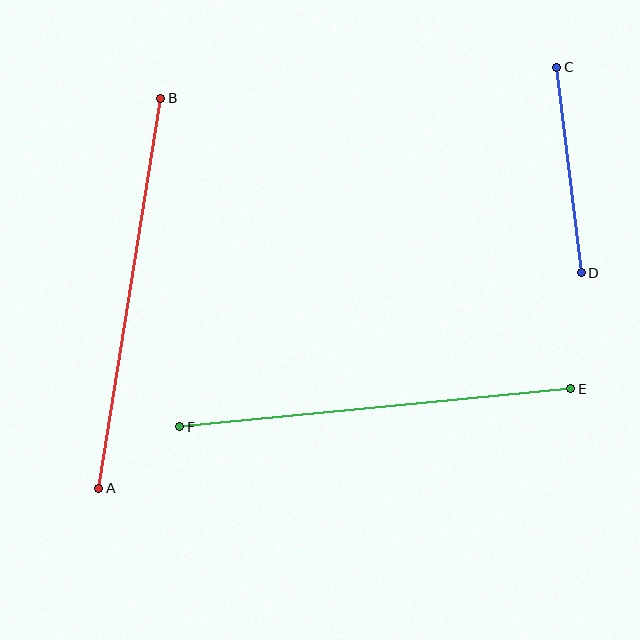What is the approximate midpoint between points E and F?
The midpoint is at approximately (375, 408) pixels.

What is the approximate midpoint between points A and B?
The midpoint is at approximately (130, 293) pixels.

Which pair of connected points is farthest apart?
Points A and B are farthest apart.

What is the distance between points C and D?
The distance is approximately 207 pixels.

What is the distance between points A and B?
The distance is approximately 395 pixels.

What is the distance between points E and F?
The distance is approximately 393 pixels.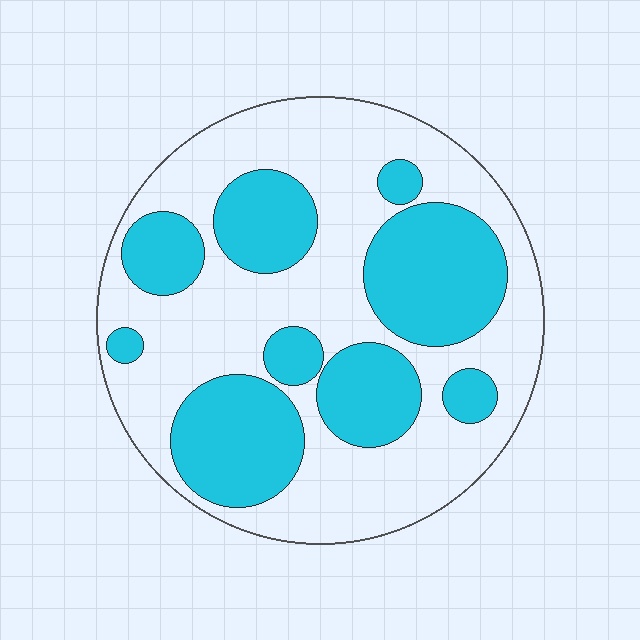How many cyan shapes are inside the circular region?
9.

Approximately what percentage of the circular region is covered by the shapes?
Approximately 40%.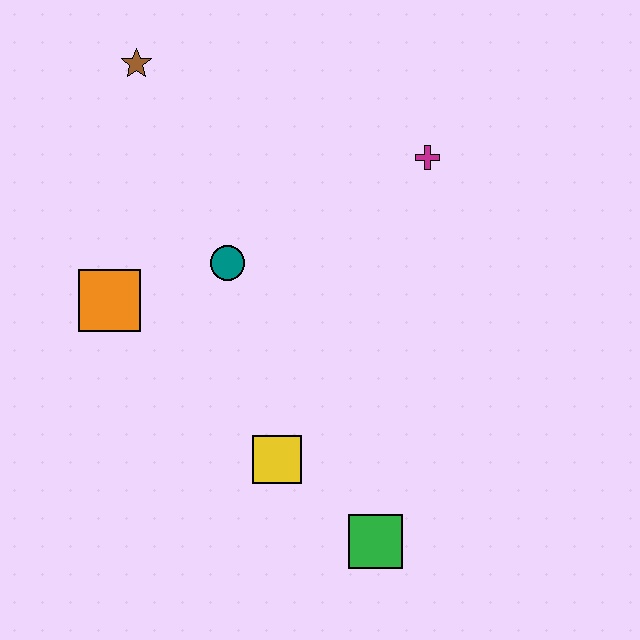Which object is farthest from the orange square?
The green square is farthest from the orange square.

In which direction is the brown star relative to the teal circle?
The brown star is above the teal circle.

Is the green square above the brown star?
No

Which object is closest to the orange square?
The teal circle is closest to the orange square.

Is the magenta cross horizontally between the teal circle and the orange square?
No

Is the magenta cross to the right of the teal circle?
Yes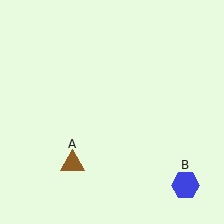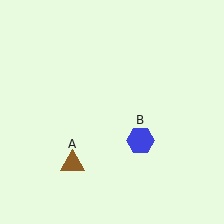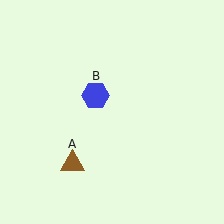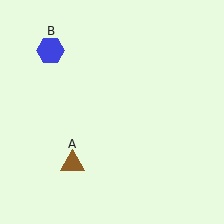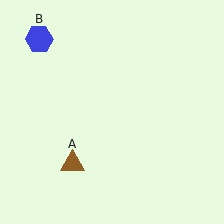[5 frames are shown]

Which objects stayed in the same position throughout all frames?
Brown triangle (object A) remained stationary.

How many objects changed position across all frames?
1 object changed position: blue hexagon (object B).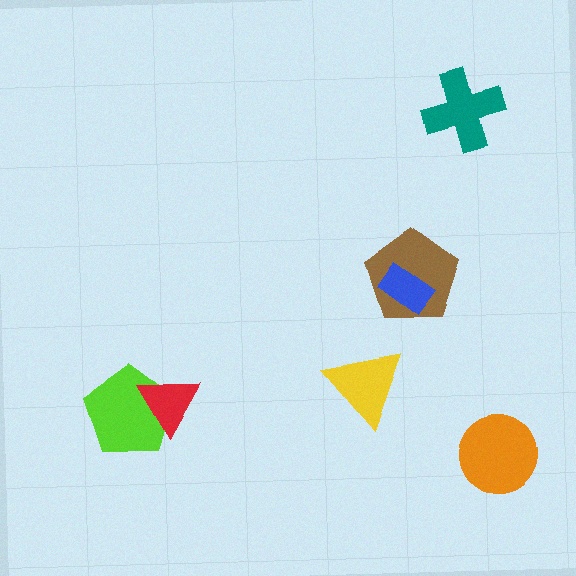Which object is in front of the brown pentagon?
The blue rectangle is in front of the brown pentagon.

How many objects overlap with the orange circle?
0 objects overlap with the orange circle.